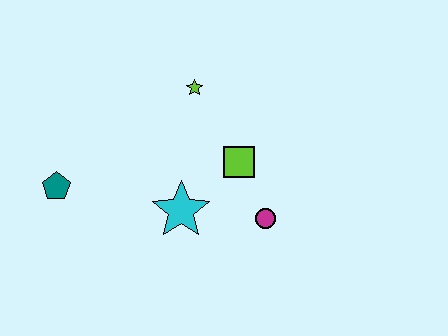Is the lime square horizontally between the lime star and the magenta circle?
Yes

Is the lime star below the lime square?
No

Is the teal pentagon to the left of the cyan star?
Yes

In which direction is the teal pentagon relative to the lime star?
The teal pentagon is to the left of the lime star.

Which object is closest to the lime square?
The magenta circle is closest to the lime square.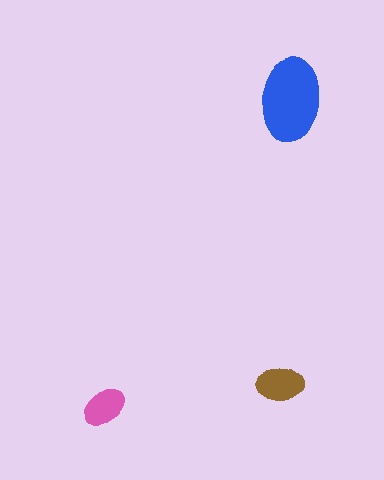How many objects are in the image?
There are 3 objects in the image.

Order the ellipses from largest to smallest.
the blue one, the brown one, the pink one.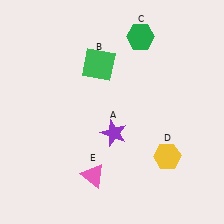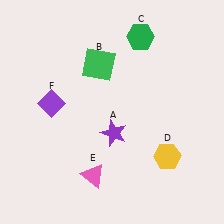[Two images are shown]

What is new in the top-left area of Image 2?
A purple diamond (F) was added in the top-left area of Image 2.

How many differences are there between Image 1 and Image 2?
There is 1 difference between the two images.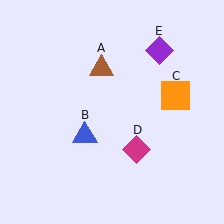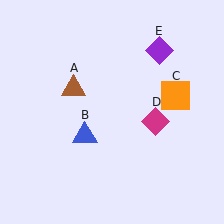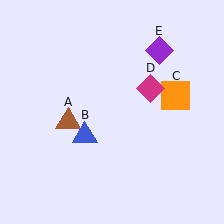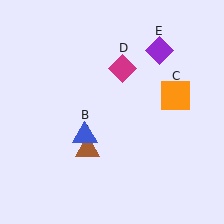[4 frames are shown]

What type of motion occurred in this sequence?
The brown triangle (object A), magenta diamond (object D) rotated counterclockwise around the center of the scene.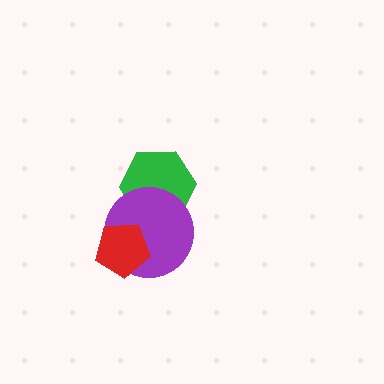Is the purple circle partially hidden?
Yes, it is partially covered by another shape.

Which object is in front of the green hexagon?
The purple circle is in front of the green hexagon.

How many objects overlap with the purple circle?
2 objects overlap with the purple circle.